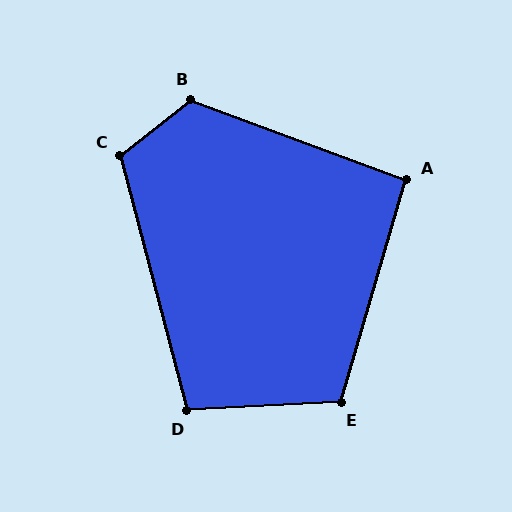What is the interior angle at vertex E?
Approximately 109 degrees (obtuse).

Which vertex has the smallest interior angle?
A, at approximately 94 degrees.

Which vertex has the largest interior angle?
B, at approximately 122 degrees.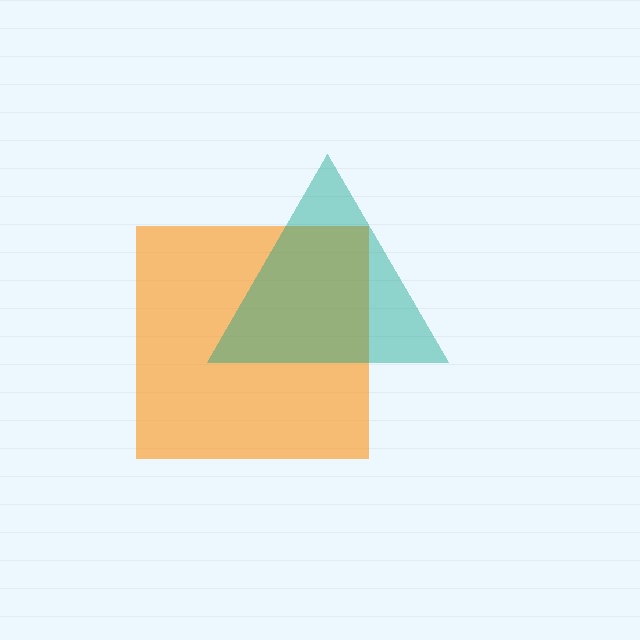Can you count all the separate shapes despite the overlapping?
Yes, there are 2 separate shapes.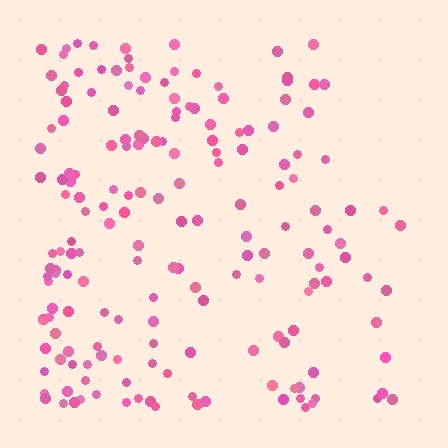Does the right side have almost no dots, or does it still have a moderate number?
Still a moderate number, just noticeably fewer than the left.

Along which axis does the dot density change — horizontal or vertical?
Horizontal.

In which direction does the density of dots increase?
From right to left, with the left side densest.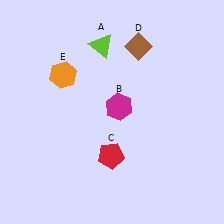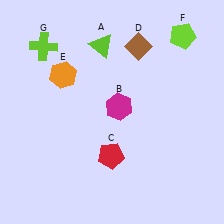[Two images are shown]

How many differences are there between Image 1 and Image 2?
There are 2 differences between the two images.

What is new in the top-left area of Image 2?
A lime cross (G) was added in the top-left area of Image 2.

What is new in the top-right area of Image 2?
A lime pentagon (F) was added in the top-right area of Image 2.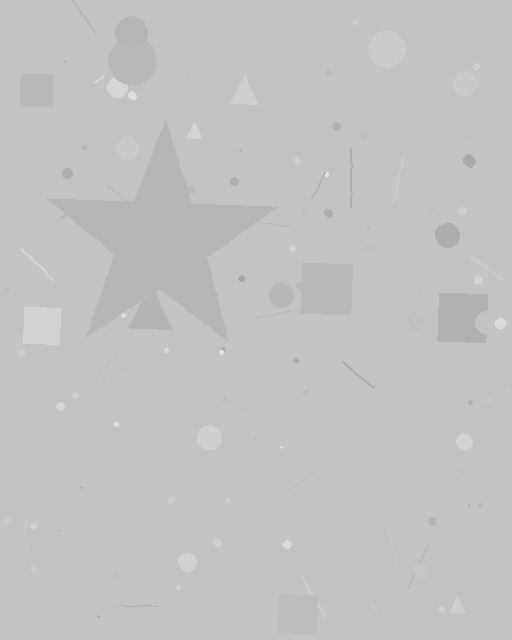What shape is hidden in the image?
A star is hidden in the image.